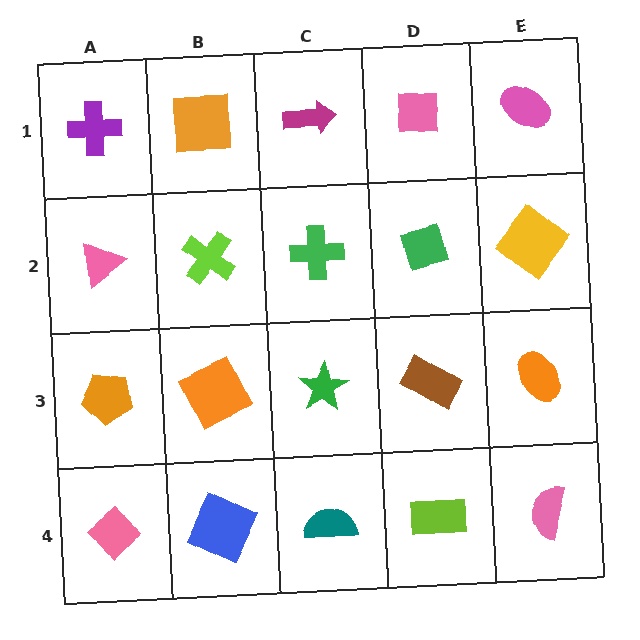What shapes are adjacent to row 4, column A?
An orange pentagon (row 3, column A), a blue square (row 4, column B).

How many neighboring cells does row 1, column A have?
2.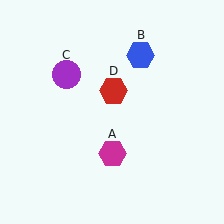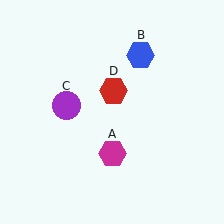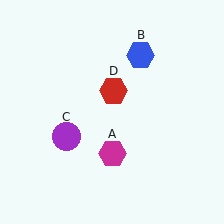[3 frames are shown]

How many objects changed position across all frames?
1 object changed position: purple circle (object C).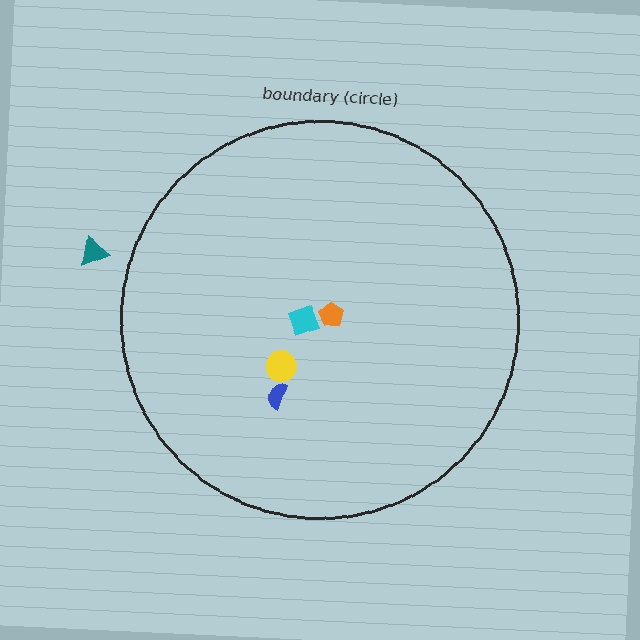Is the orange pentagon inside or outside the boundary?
Inside.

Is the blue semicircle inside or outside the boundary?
Inside.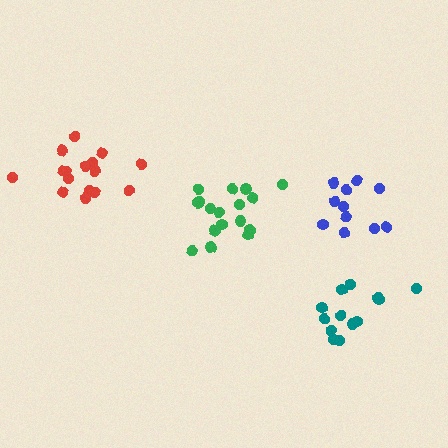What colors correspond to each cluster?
The clusters are colored: green, red, teal, blue.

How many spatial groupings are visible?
There are 4 spatial groupings.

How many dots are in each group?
Group 1: 17 dots, Group 2: 16 dots, Group 3: 13 dots, Group 4: 11 dots (57 total).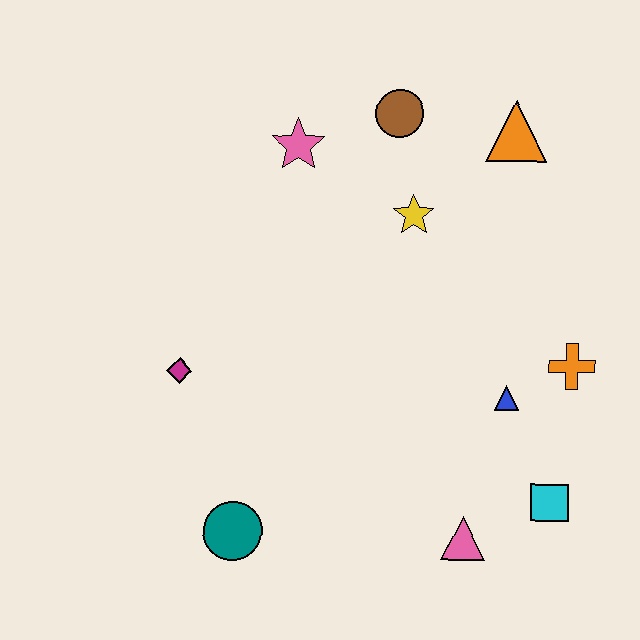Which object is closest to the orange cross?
The blue triangle is closest to the orange cross.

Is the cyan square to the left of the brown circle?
No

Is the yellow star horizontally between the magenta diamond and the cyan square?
Yes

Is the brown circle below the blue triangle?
No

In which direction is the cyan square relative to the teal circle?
The cyan square is to the right of the teal circle.